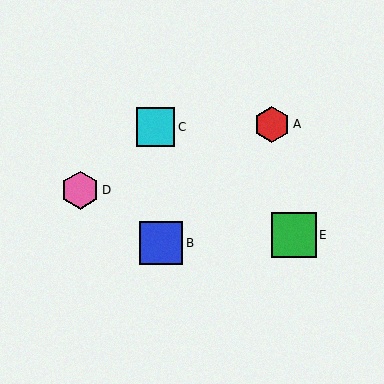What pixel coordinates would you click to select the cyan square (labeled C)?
Click at (156, 127) to select the cyan square C.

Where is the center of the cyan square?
The center of the cyan square is at (156, 127).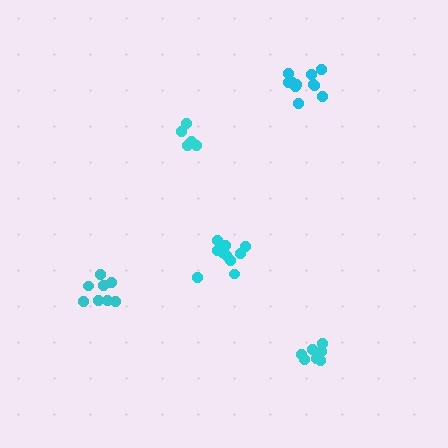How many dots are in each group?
Group 1: 5 dots, Group 2: 10 dots, Group 3: 8 dots, Group 4: 7 dots, Group 5: 11 dots (41 total).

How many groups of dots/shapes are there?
There are 5 groups.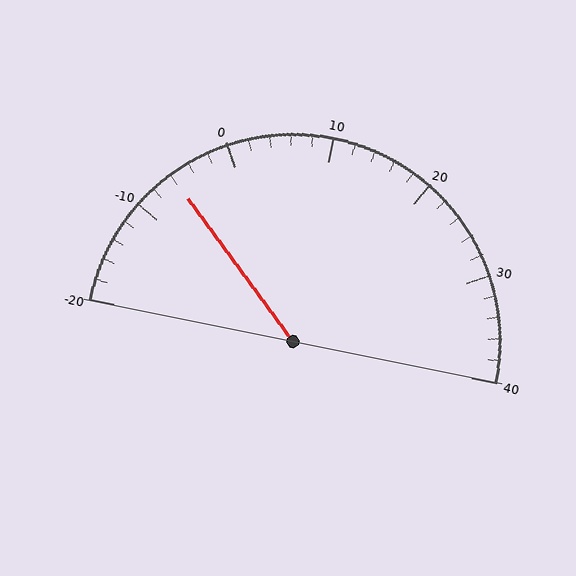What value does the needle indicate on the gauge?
The needle indicates approximately -6.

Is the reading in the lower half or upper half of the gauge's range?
The reading is in the lower half of the range (-20 to 40).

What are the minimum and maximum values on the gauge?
The gauge ranges from -20 to 40.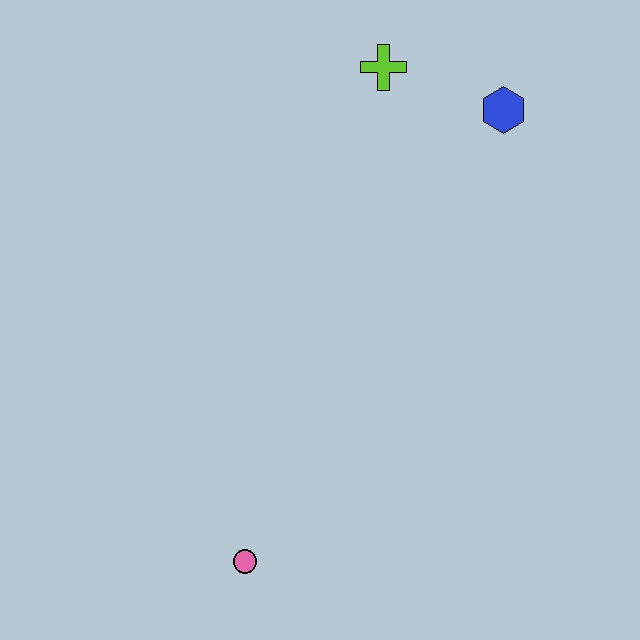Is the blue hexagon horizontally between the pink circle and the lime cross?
No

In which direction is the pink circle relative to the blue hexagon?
The pink circle is below the blue hexagon.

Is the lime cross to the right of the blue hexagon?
No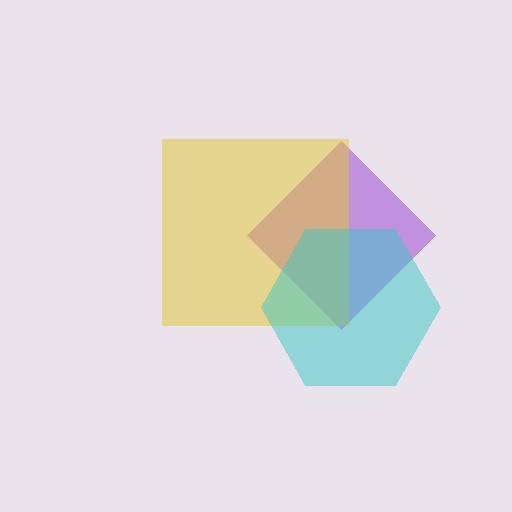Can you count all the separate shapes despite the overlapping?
Yes, there are 3 separate shapes.